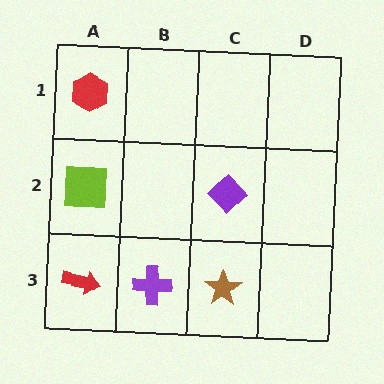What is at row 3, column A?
A red arrow.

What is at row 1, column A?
A red hexagon.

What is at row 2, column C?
A purple diamond.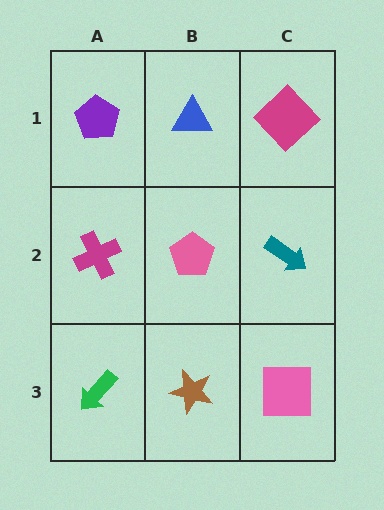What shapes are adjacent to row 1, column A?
A magenta cross (row 2, column A), a blue triangle (row 1, column B).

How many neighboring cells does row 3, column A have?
2.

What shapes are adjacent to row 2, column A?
A purple pentagon (row 1, column A), a green arrow (row 3, column A), a pink pentagon (row 2, column B).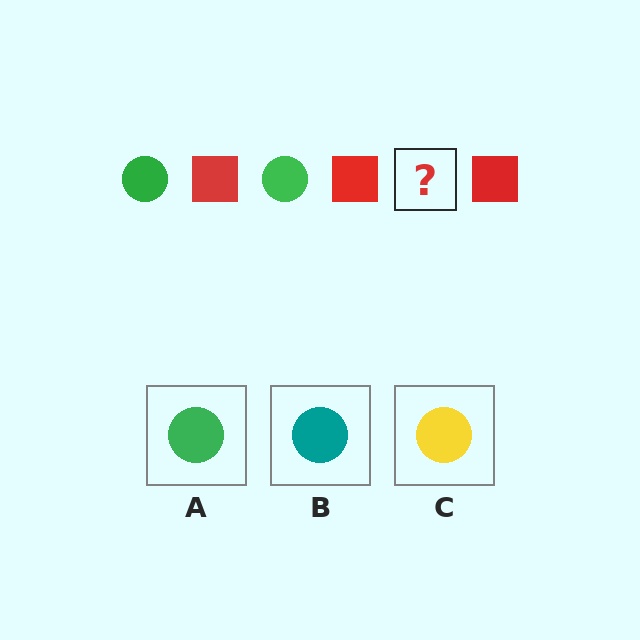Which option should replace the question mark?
Option A.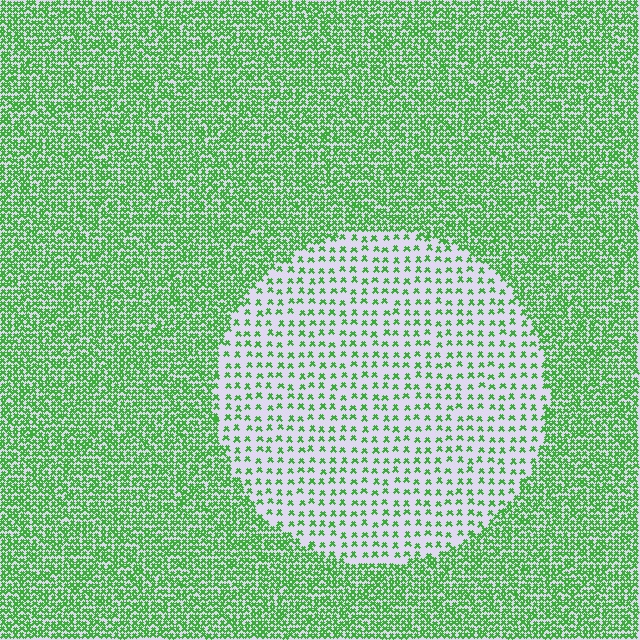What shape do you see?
I see a circle.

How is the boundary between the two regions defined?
The boundary is defined by a change in element density (approximately 2.9x ratio). All elements are the same color, size, and shape.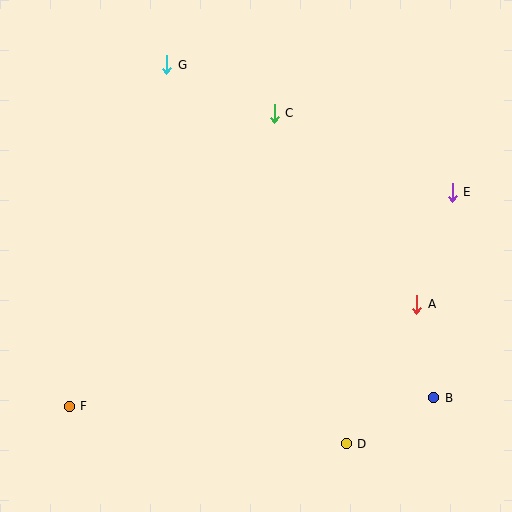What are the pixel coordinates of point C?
Point C is at (274, 113).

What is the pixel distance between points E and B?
The distance between E and B is 207 pixels.